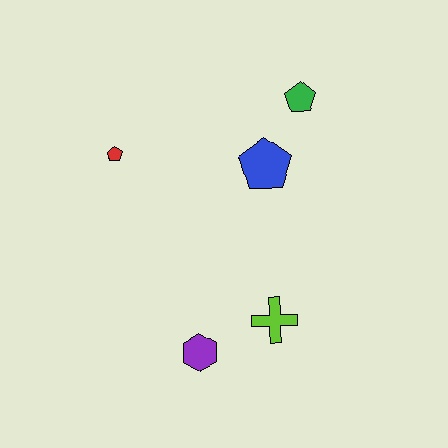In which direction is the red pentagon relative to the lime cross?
The red pentagon is above the lime cross.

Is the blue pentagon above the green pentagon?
No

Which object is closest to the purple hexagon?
The lime cross is closest to the purple hexagon.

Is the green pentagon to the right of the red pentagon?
Yes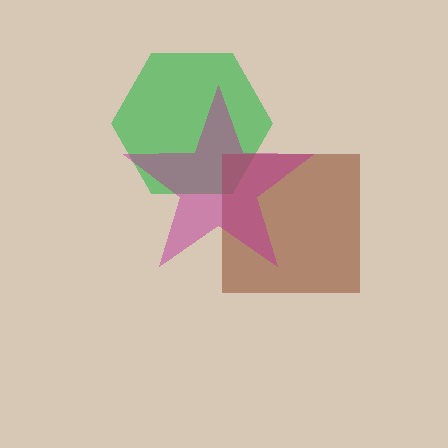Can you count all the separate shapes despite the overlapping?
Yes, there are 3 separate shapes.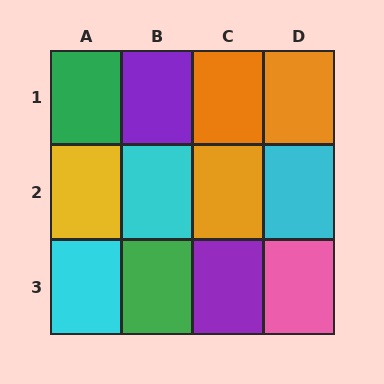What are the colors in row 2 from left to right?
Yellow, cyan, orange, cyan.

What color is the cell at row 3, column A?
Cyan.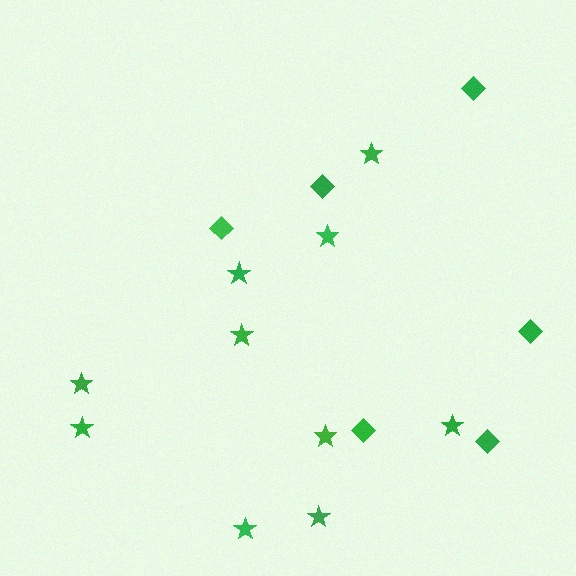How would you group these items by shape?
There are 2 groups: one group of diamonds (6) and one group of stars (10).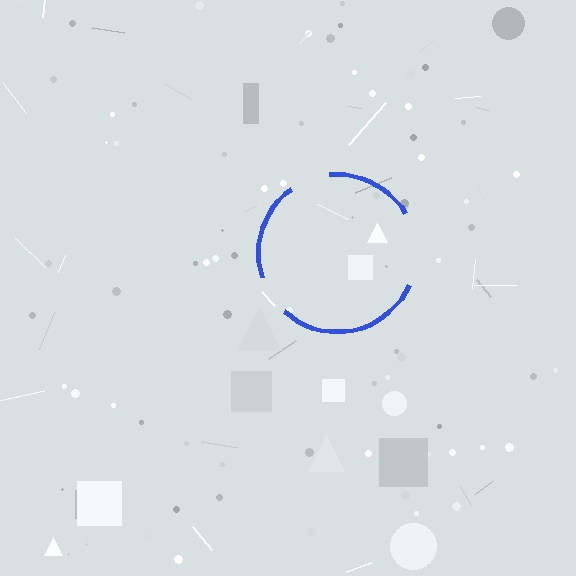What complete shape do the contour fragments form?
The contour fragments form a circle.